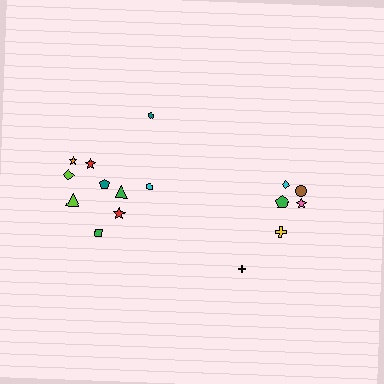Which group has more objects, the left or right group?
The left group.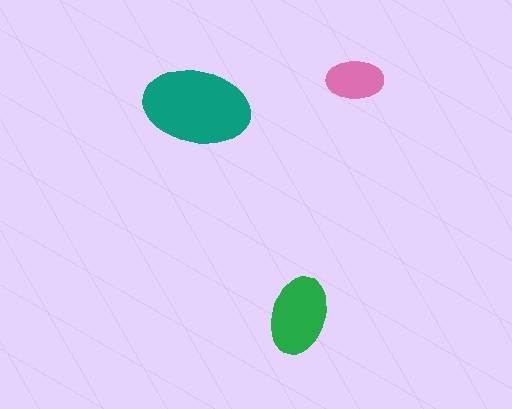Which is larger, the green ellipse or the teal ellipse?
The teal one.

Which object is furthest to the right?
The pink ellipse is rightmost.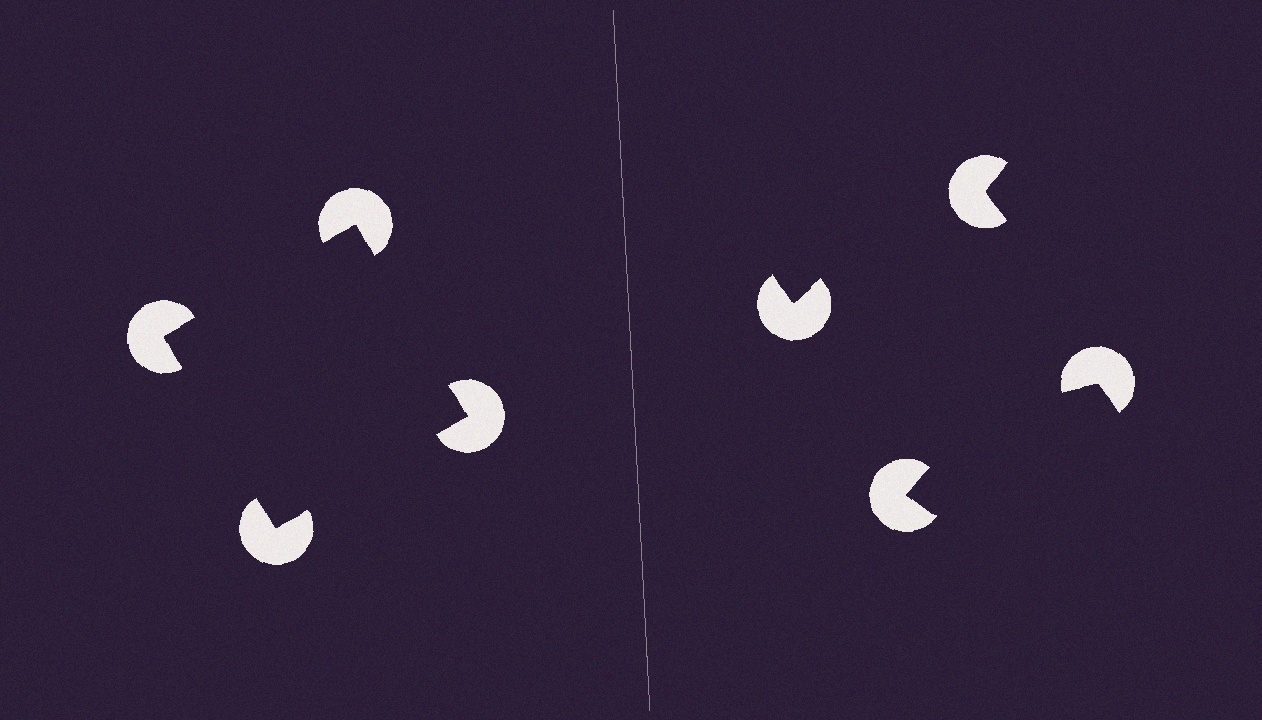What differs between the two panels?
The pac-man discs are positioned identically on both sides; only the wedge orientations differ. On the left they align to a square; on the right they are misaligned.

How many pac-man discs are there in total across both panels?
8 — 4 on each side.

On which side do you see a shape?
An illusory square appears on the left side. On the right side the wedge cuts are rotated, so no coherent shape forms.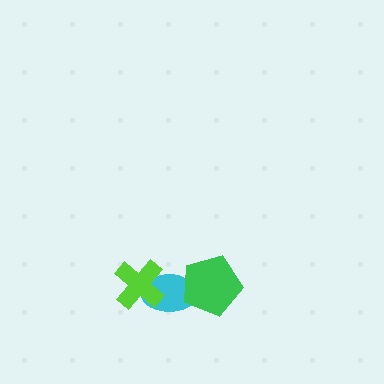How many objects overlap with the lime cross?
1 object overlaps with the lime cross.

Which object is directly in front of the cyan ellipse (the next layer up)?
The lime cross is directly in front of the cyan ellipse.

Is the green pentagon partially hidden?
No, no other shape covers it.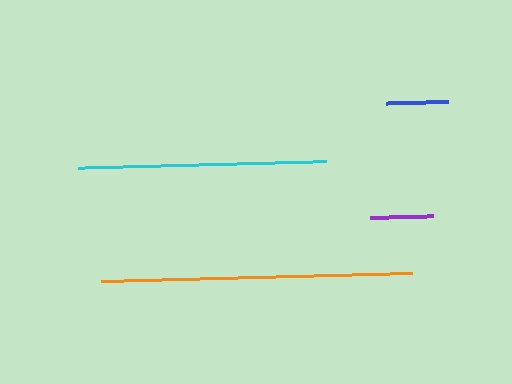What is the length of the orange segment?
The orange segment is approximately 311 pixels long.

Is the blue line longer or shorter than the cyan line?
The cyan line is longer than the blue line.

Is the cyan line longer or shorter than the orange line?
The orange line is longer than the cyan line.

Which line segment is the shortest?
The blue line is the shortest at approximately 61 pixels.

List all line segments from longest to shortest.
From longest to shortest: orange, cyan, purple, blue.